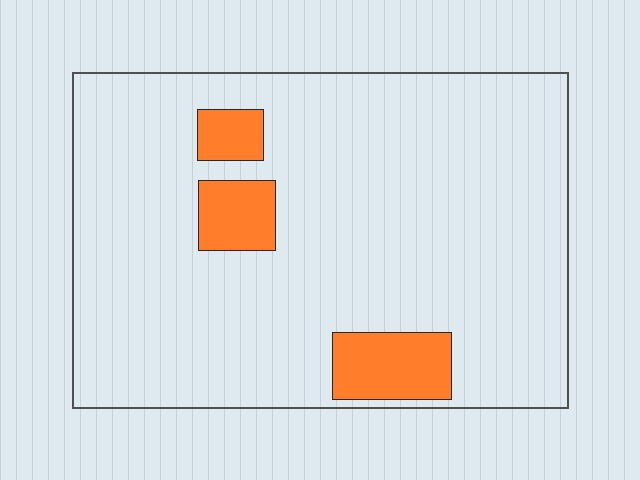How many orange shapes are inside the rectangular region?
3.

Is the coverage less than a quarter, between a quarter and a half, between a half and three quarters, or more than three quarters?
Less than a quarter.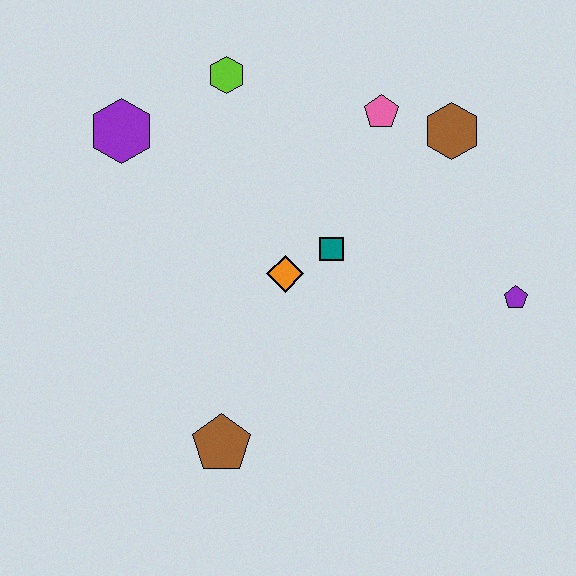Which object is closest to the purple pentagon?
The brown hexagon is closest to the purple pentagon.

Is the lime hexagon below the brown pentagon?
No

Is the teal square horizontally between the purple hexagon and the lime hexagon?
No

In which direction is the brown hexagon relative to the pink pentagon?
The brown hexagon is to the right of the pink pentagon.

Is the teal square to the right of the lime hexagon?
Yes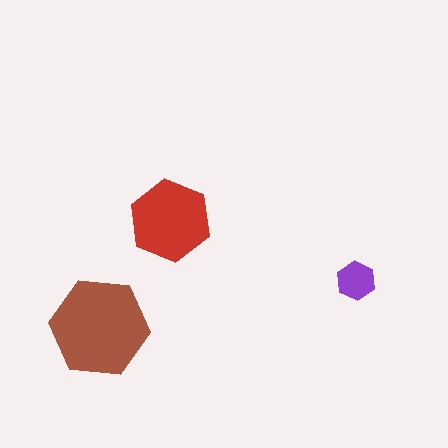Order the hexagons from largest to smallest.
the brown one, the red one, the purple one.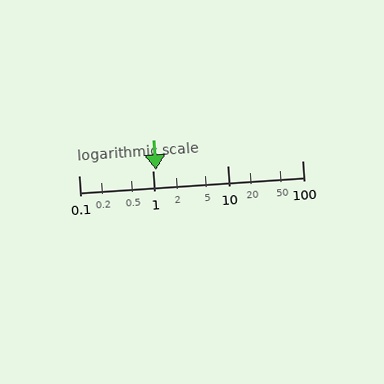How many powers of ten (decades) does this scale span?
The scale spans 3 decades, from 0.1 to 100.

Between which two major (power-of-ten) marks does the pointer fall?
The pointer is between 1 and 10.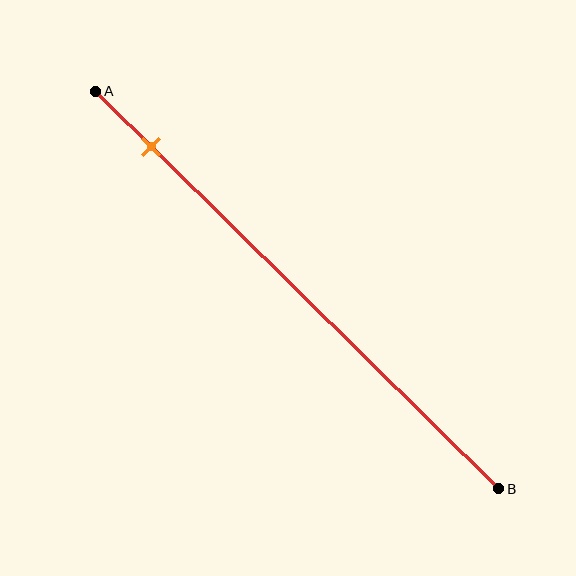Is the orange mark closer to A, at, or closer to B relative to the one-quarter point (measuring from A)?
The orange mark is closer to point A than the one-quarter point of segment AB.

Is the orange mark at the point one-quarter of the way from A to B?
No, the mark is at about 15% from A, not at the 25% one-quarter point.